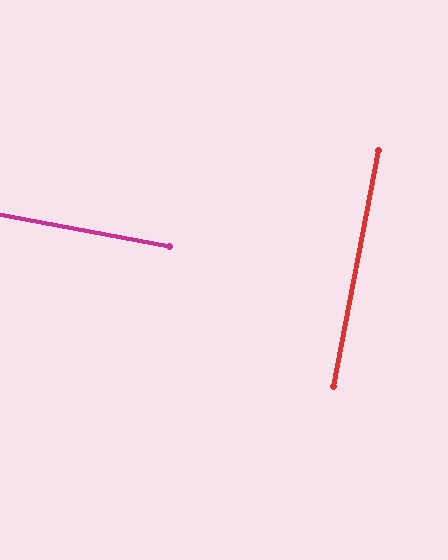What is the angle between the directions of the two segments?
Approximately 90 degrees.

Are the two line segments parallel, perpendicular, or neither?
Perpendicular — they meet at approximately 90°.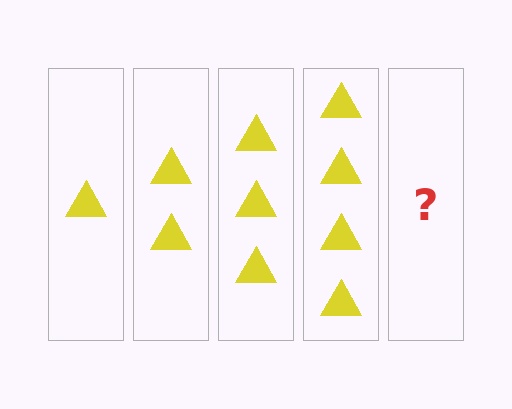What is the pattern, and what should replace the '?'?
The pattern is that each step adds one more triangle. The '?' should be 5 triangles.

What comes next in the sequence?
The next element should be 5 triangles.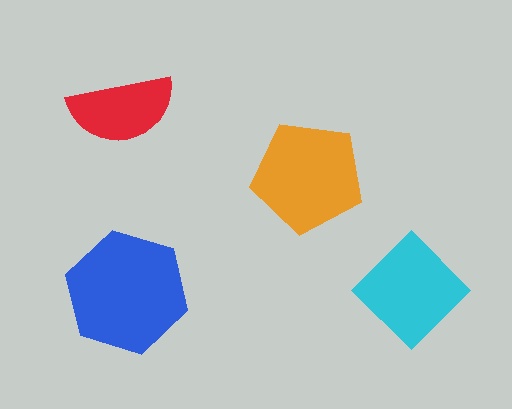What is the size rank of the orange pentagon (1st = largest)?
2nd.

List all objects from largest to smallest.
The blue hexagon, the orange pentagon, the cyan diamond, the red semicircle.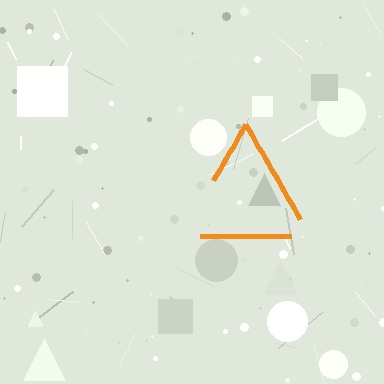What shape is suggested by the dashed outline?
The dashed outline suggests a triangle.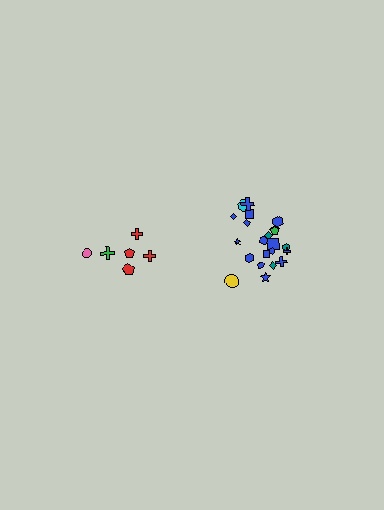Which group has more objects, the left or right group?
The right group.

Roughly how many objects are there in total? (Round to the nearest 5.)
Roughly 30 objects in total.